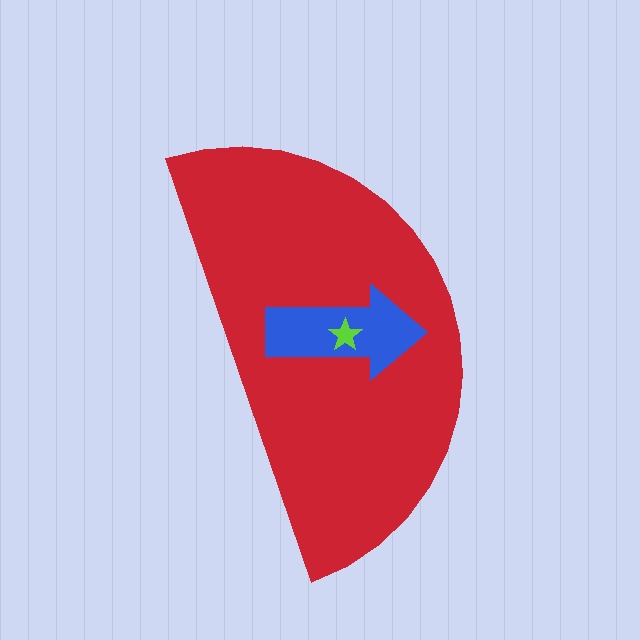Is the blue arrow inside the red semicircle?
Yes.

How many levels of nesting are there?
3.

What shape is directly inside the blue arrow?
The lime star.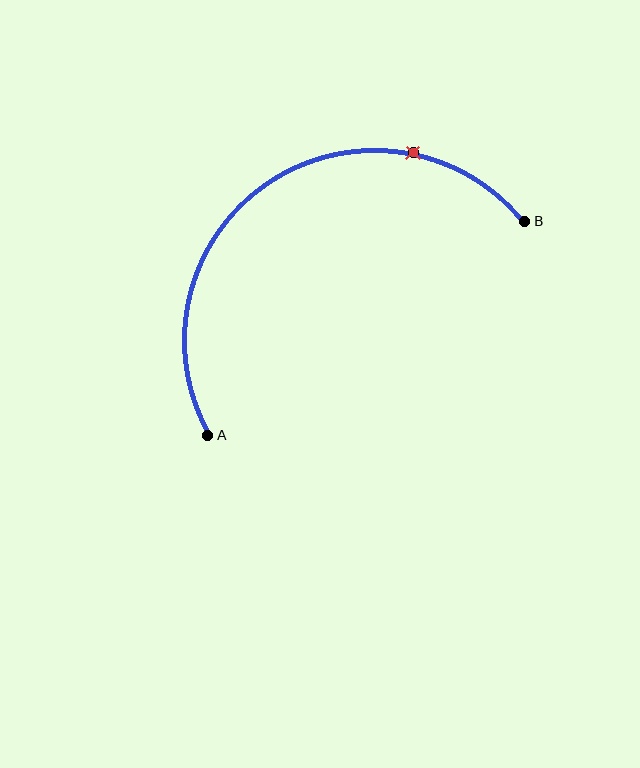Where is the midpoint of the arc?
The arc midpoint is the point on the curve farthest from the straight line joining A and B. It sits above and to the left of that line.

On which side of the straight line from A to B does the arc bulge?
The arc bulges above and to the left of the straight line connecting A and B.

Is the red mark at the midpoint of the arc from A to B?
No. The red mark lies on the arc but is closer to endpoint B. The arc midpoint would be at the point on the curve equidistant along the arc from both A and B.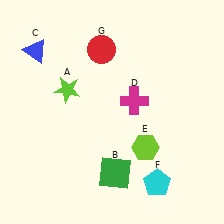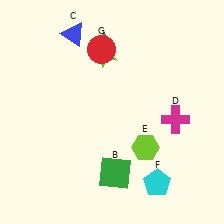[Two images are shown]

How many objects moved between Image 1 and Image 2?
3 objects moved between the two images.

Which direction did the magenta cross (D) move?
The magenta cross (D) moved right.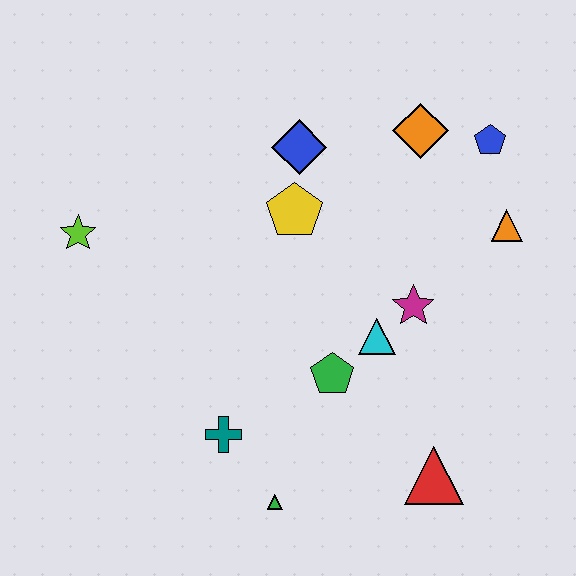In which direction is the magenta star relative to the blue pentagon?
The magenta star is below the blue pentagon.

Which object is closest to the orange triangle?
The blue pentagon is closest to the orange triangle.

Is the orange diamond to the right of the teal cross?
Yes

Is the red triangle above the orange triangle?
No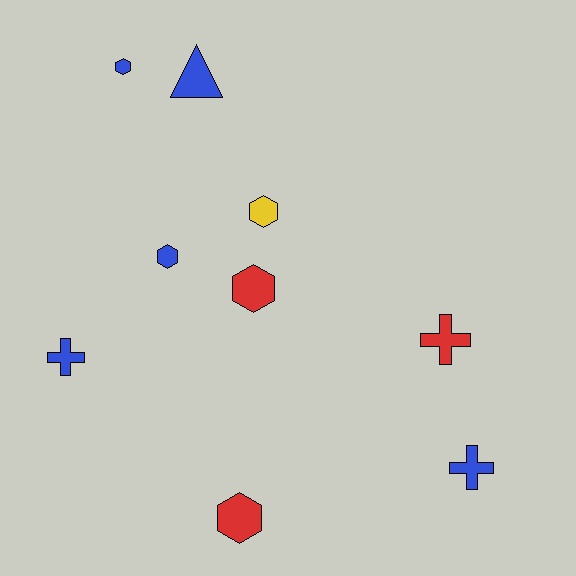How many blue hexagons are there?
There are 2 blue hexagons.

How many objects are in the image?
There are 9 objects.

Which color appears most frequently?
Blue, with 5 objects.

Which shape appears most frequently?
Hexagon, with 5 objects.